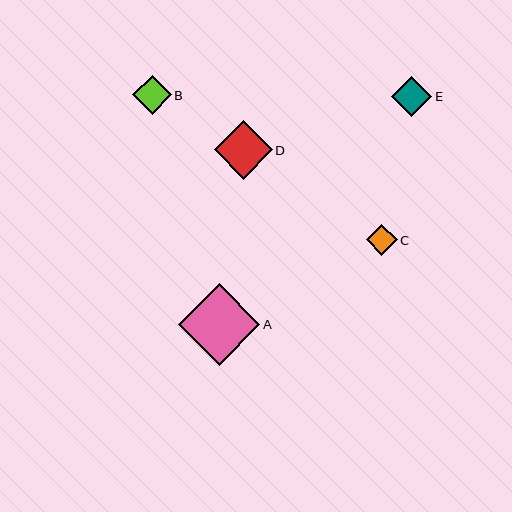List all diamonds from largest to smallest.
From largest to smallest: A, D, E, B, C.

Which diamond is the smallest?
Diamond C is the smallest with a size of approximately 30 pixels.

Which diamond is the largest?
Diamond A is the largest with a size of approximately 81 pixels.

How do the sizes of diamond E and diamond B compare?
Diamond E and diamond B are approximately the same size.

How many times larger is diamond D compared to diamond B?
Diamond D is approximately 1.5 times the size of diamond B.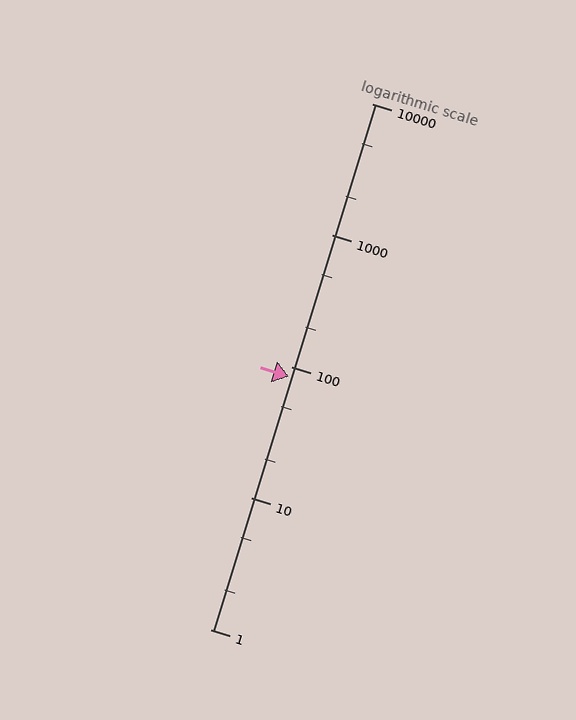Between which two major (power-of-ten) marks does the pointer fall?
The pointer is between 10 and 100.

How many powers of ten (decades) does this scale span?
The scale spans 4 decades, from 1 to 10000.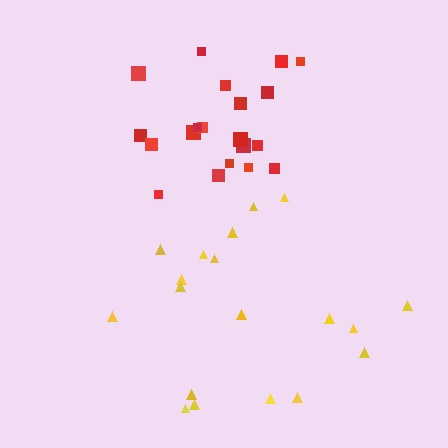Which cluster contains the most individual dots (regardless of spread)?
Red (20).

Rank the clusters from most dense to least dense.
red, yellow.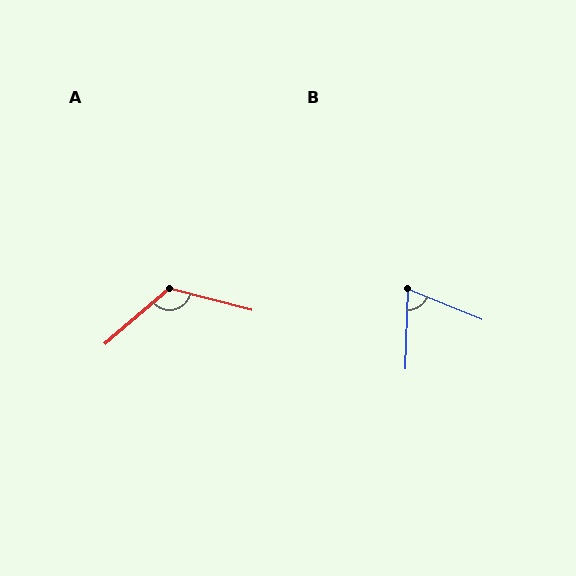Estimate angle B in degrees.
Approximately 70 degrees.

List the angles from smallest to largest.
B (70°), A (124°).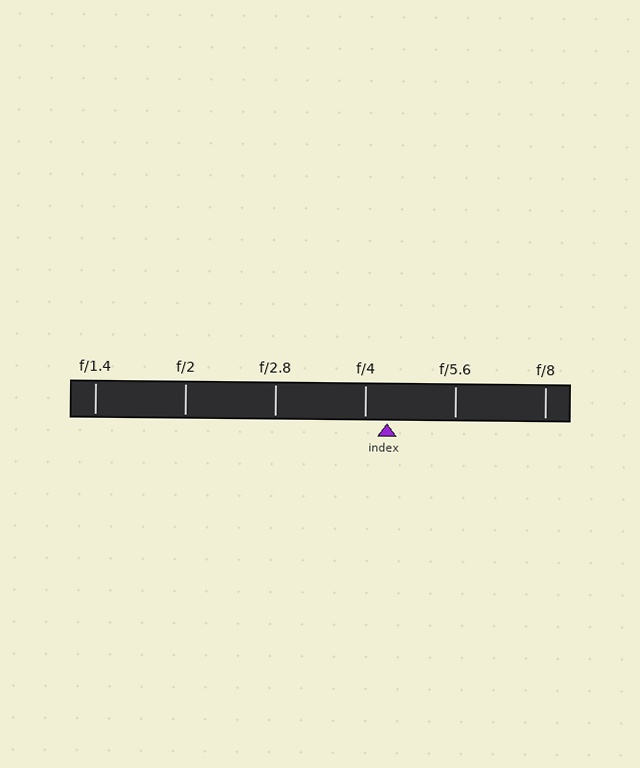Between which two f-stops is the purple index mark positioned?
The index mark is between f/4 and f/5.6.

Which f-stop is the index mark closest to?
The index mark is closest to f/4.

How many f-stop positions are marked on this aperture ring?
There are 6 f-stop positions marked.